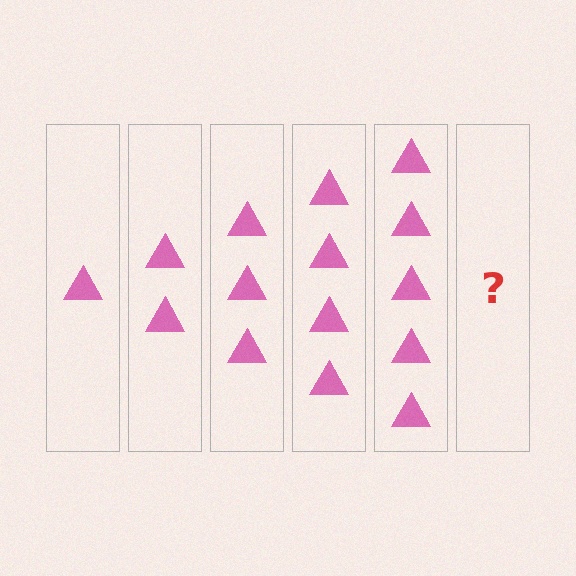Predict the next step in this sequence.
The next step is 6 triangles.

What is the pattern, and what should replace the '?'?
The pattern is that each step adds one more triangle. The '?' should be 6 triangles.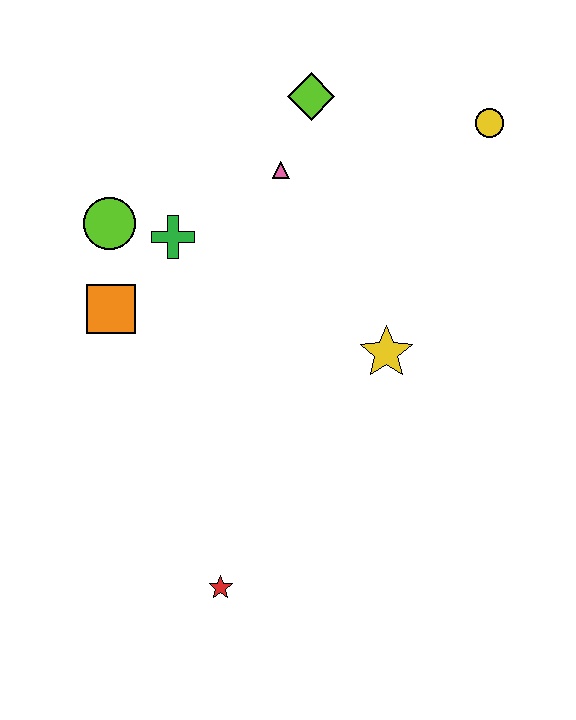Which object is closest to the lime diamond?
The pink triangle is closest to the lime diamond.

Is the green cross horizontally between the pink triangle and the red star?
No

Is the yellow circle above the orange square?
Yes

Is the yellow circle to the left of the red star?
No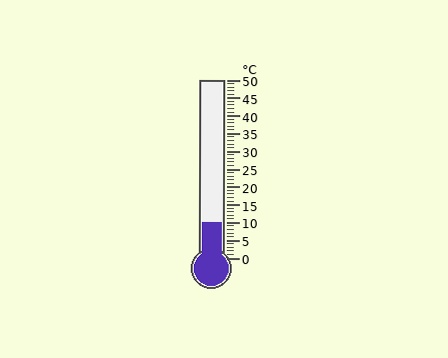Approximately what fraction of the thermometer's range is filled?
The thermometer is filled to approximately 20% of its range.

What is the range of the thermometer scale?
The thermometer scale ranges from 0°C to 50°C.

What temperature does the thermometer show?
The thermometer shows approximately 10°C.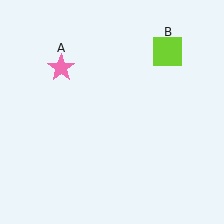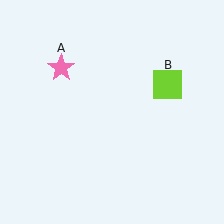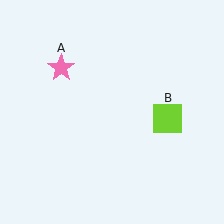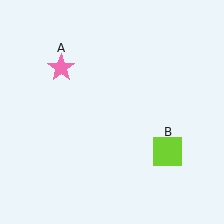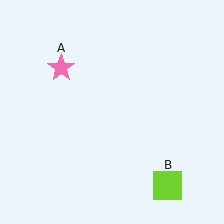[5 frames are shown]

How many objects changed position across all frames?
1 object changed position: lime square (object B).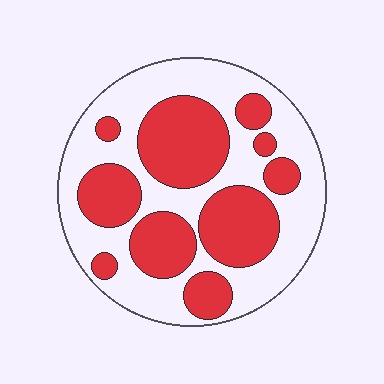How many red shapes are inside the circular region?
10.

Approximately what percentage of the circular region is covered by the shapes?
Approximately 45%.